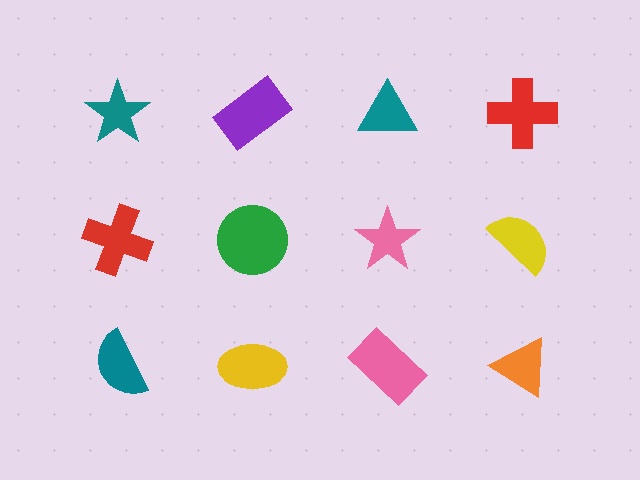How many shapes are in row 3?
4 shapes.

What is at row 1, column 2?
A purple rectangle.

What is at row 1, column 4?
A red cross.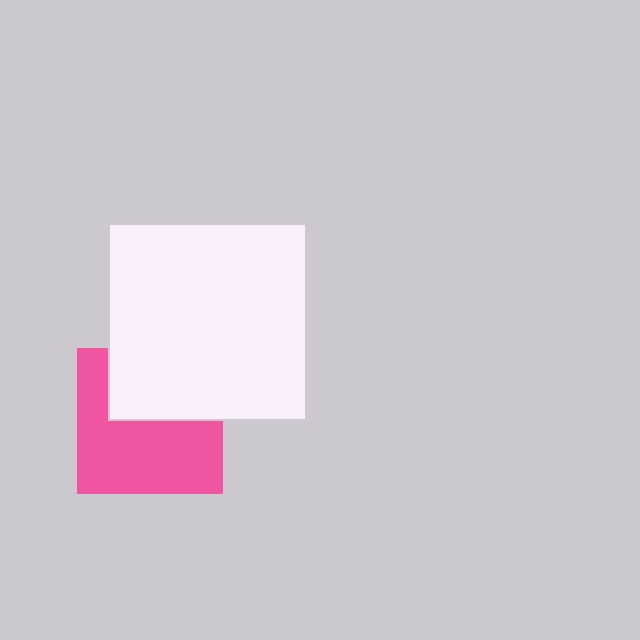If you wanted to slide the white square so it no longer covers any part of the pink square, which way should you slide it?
Slide it up — that is the most direct way to separate the two shapes.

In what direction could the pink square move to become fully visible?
The pink square could move down. That would shift it out from behind the white square entirely.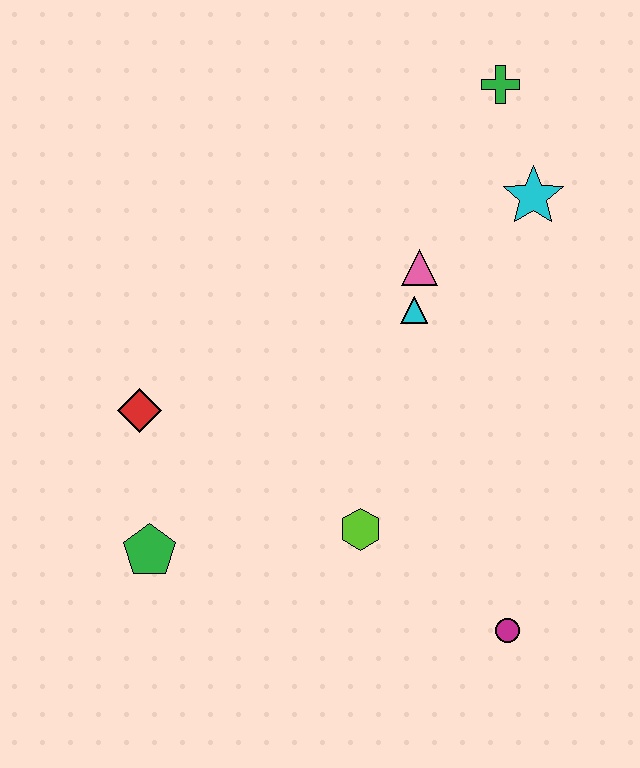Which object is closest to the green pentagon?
The red diamond is closest to the green pentagon.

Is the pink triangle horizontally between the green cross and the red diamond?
Yes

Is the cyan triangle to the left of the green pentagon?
No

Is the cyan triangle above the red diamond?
Yes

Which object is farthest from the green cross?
The green pentagon is farthest from the green cross.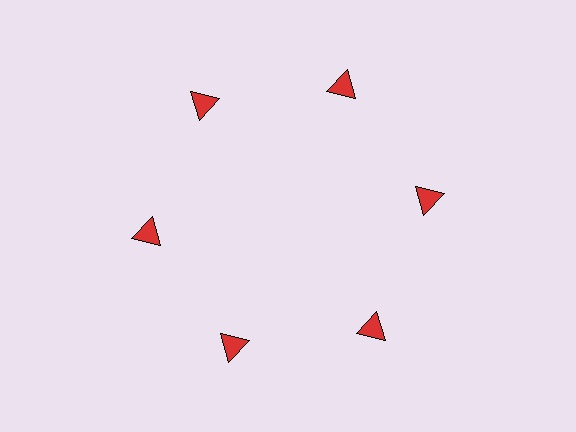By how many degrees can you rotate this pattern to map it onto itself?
The pattern maps onto itself every 60 degrees of rotation.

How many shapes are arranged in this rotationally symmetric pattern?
There are 6 shapes, arranged in 6 groups of 1.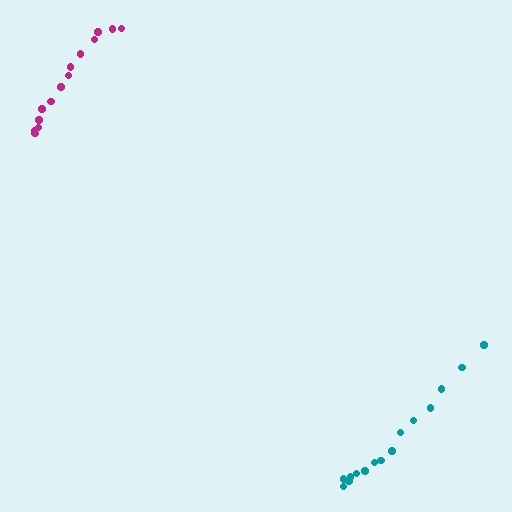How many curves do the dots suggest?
There are 2 distinct paths.